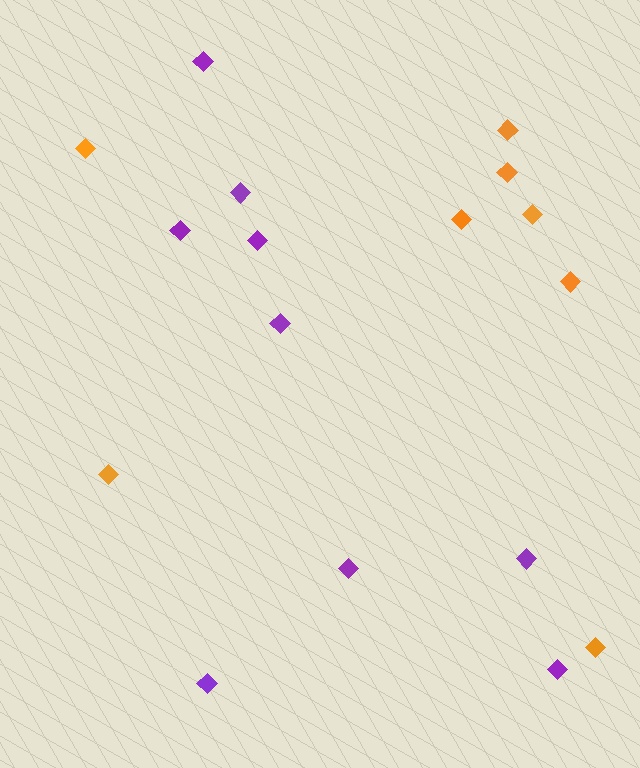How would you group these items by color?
There are 2 groups: one group of orange diamonds (8) and one group of purple diamonds (9).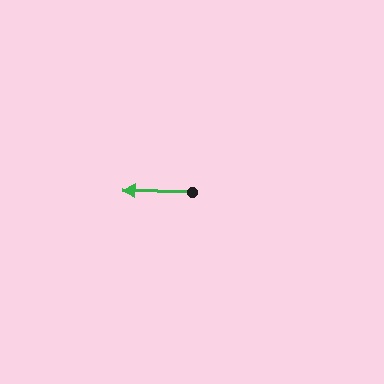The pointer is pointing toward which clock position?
Roughly 9 o'clock.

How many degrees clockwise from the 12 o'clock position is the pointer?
Approximately 271 degrees.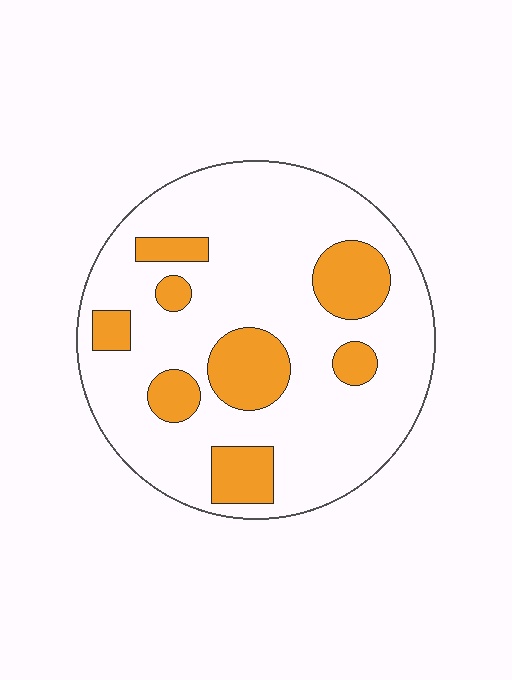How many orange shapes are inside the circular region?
8.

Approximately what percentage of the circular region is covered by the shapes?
Approximately 20%.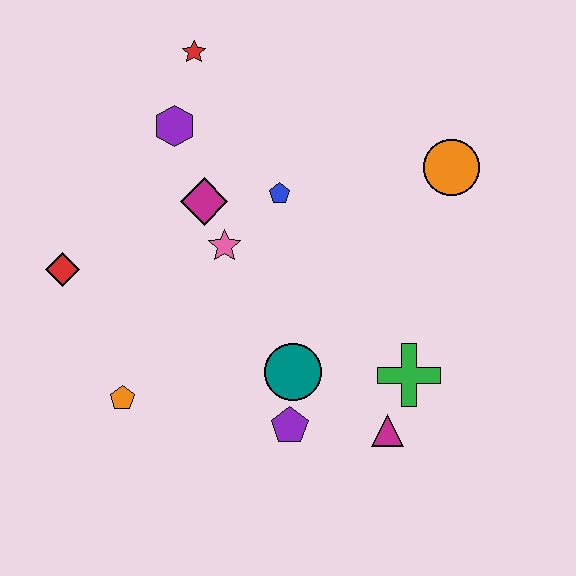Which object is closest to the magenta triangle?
The green cross is closest to the magenta triangle.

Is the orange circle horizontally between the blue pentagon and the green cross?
No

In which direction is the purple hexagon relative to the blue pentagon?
The purple hexagon is to the left of the blue pentagon.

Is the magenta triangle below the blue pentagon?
Yes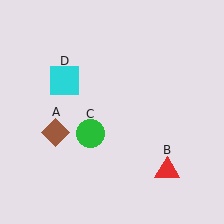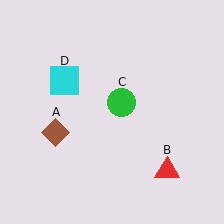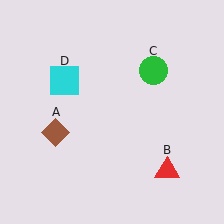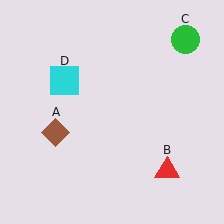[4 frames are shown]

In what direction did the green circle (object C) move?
The green circle (object C) moved up and to the right.